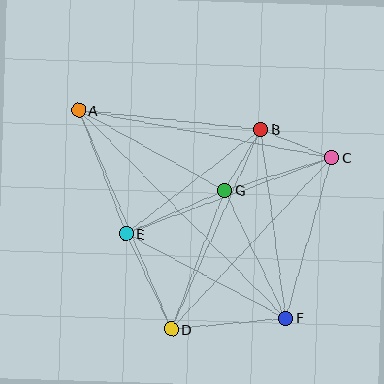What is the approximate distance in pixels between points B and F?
The distance between B and F is approximately 190 pixels.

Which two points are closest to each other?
Points B and G are closest to each other.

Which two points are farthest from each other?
Points A and F are farthest from each other.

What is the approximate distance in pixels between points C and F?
The distance between C and F is approximately 167 pixels.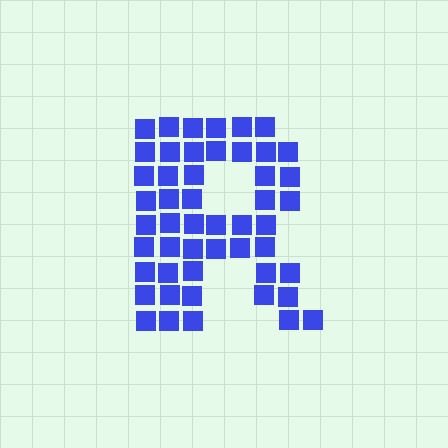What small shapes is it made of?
It is made of small squares.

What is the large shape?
The large shape is the letter R.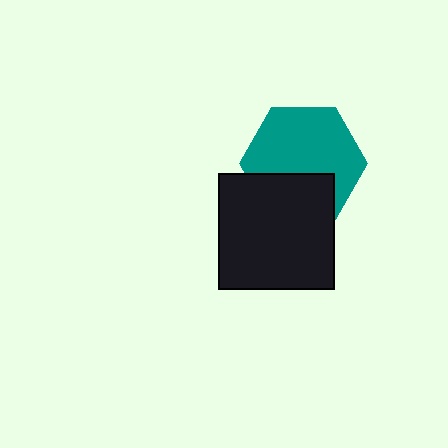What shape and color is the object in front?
The object in front is a black square.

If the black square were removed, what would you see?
You would see the complete teal hexagon.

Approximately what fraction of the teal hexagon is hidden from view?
Roughly 33% of the teal hexagon is hidden behind the black square.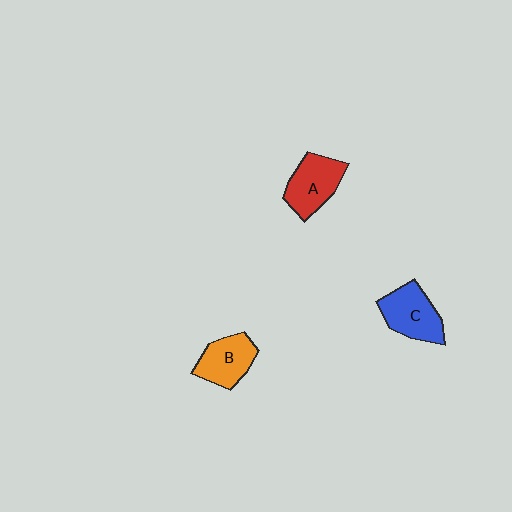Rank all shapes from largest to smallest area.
From largest to smallest: C (blue), A (red), B (orange).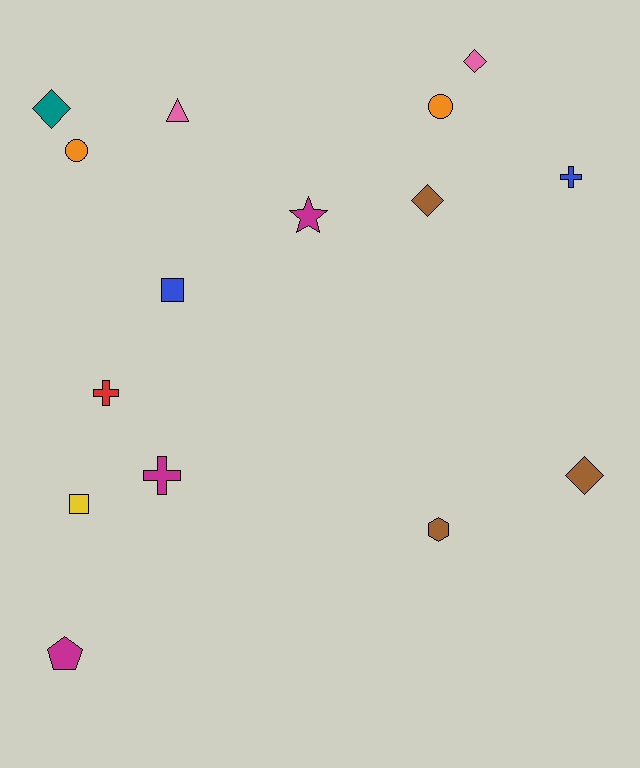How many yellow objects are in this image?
There is 1 yellow object.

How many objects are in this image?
There are 15 objects.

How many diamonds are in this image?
There are 4 diamonds.